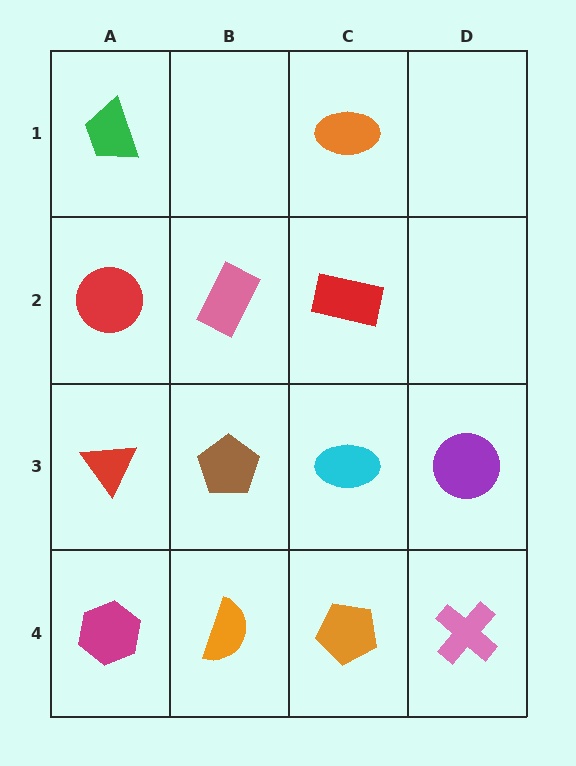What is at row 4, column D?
A pink cross.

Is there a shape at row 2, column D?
No, that cell is empty.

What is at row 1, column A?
A green trapezoid.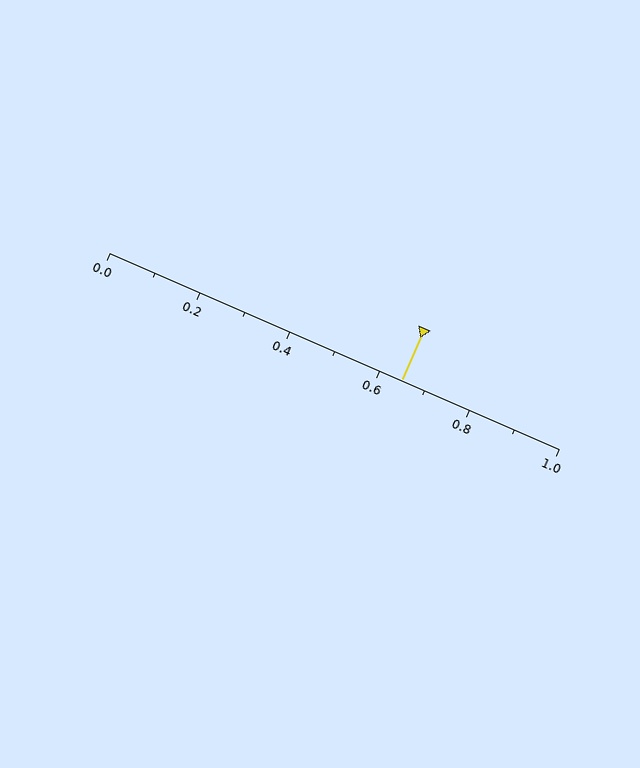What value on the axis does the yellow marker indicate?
The marker indicates approximately 0.65.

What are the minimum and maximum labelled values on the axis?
The axis runs from 0.0 to 1.0.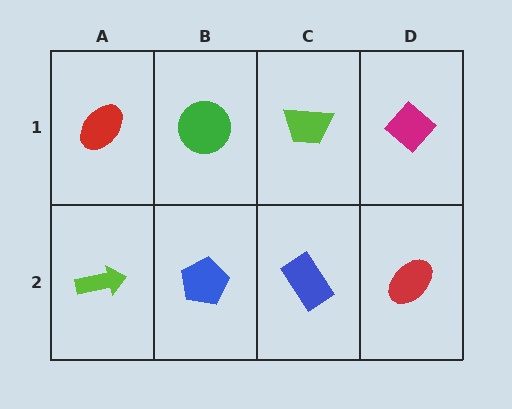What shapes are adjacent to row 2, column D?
A magenta diamond (row 1, column D), a blue rectangle (row 2, column C).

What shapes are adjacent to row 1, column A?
A lime arrow (row 2, column A), a green circle (row 1, column B).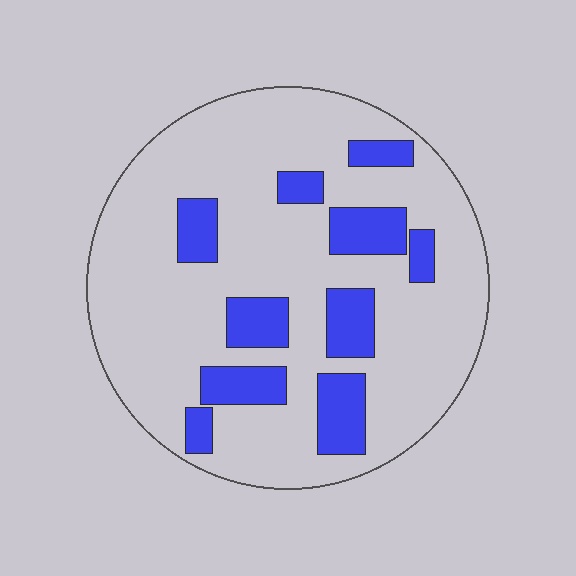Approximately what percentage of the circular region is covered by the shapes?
Approximately 20%.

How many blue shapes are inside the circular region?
10.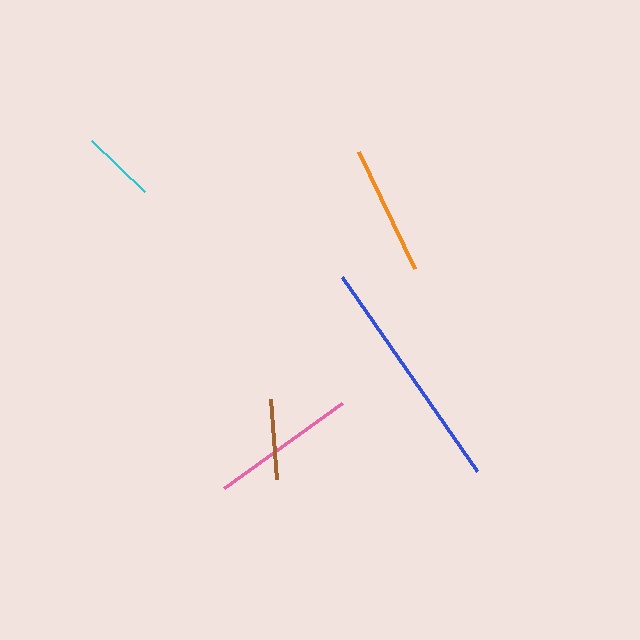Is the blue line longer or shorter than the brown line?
The blue line is longer than the brown line.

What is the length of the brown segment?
The brown segment is approximately 81 pixels long.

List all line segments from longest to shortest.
From longest to shortest: blue, pink, orange, brown, cyan.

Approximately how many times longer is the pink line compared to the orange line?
The pink line is approximately 1.1 times the length of the orange line.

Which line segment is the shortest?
The cyan line is the shortest at approximately 74 pixels.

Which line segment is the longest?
The blue line is the longest at approximately 236 pixels.